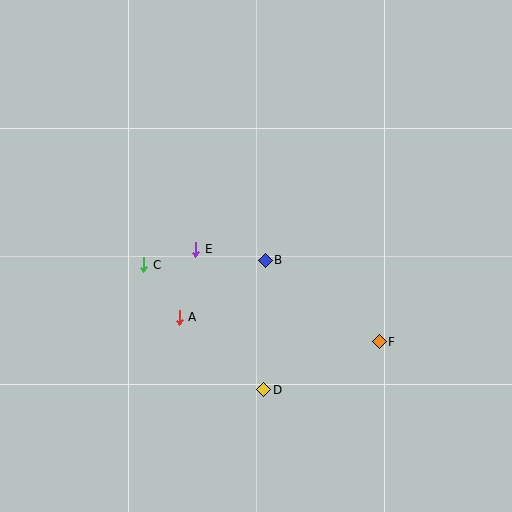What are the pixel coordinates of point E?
Point E is at (196, 249).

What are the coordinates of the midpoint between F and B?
The midpoint between F and B is at (322, 301).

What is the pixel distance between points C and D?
The distance between C and D is 173 pixels.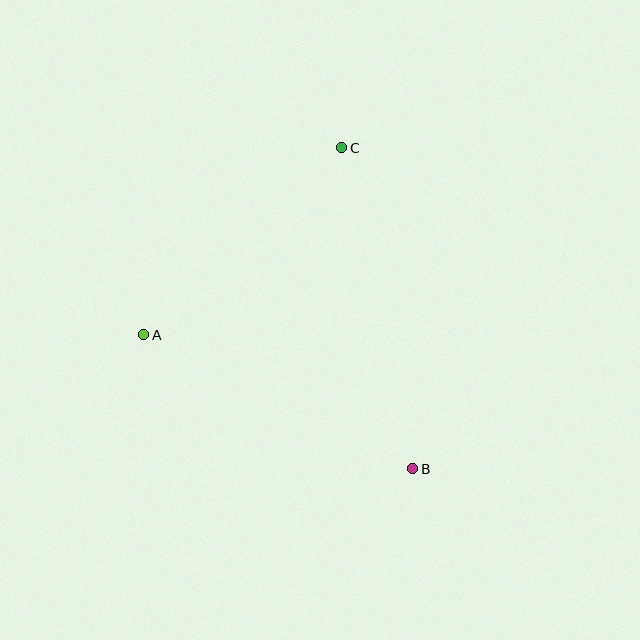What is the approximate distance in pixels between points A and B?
The distance between A and B is approximately 300 pixels.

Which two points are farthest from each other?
Points B and C are farthest from each other.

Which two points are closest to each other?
Points A and C are closest to each other.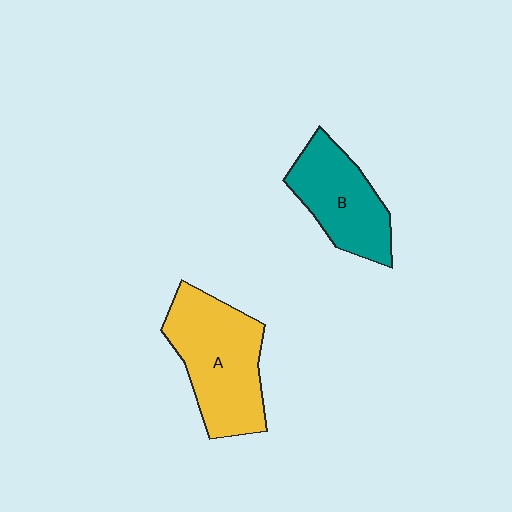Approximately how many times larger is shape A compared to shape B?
Approximately 1.3 times.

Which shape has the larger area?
Shape A (yellow).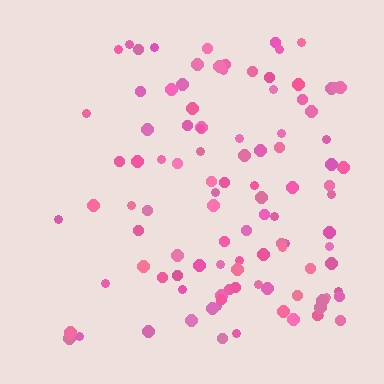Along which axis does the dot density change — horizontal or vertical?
Horizontal.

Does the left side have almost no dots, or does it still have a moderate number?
Still a moderate number, just noticeably fewer than the right.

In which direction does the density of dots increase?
From left to right, with the right side densest.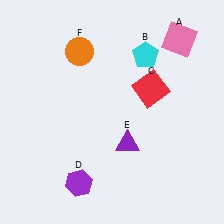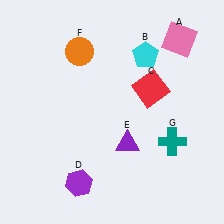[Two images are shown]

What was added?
A teal cross (G) was added in Image 2.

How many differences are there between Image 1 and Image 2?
There is 1 difference between the two images.